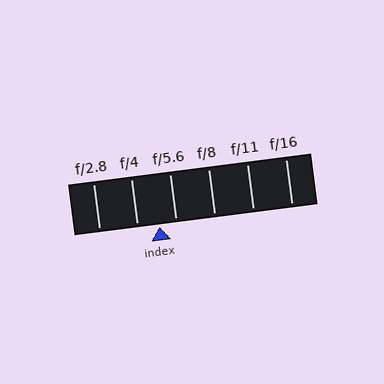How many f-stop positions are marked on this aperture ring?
There are 6 f-stop positions marked.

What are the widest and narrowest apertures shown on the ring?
The widest aperture shown is f/2.8 and the narrowest is f/16.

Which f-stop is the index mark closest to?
The index mark is closest to f/5.6.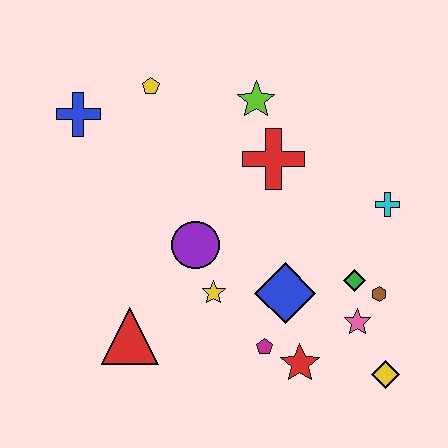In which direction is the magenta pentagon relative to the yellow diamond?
The magenta pentagon is to the left of the yellow diamond.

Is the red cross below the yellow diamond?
No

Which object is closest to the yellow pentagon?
The blue cross is closest to the yellow pentagon.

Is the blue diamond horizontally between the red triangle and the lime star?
No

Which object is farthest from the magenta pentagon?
The blue cross is farthest from the magenta pentagon.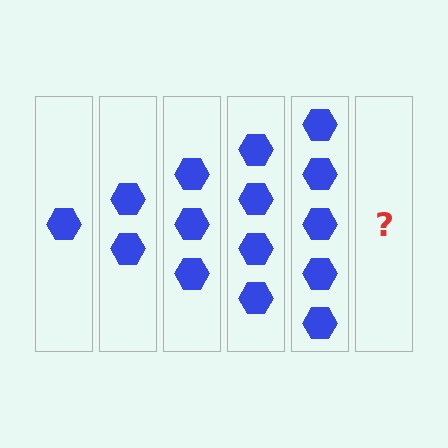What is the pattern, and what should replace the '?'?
The pattern is that each step adds one more hexagon. The '?' should be 6 hexagons.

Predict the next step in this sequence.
The next step is 6 hexagons.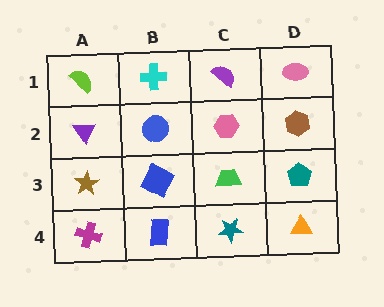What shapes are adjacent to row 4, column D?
A teal pentagon (row 3, column D), a teal star (row 4, column C).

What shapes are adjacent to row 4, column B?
A blue square (row 3, column B), a magenta cross (row 4, column A), a teal star (row 4, column C).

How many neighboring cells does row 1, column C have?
3.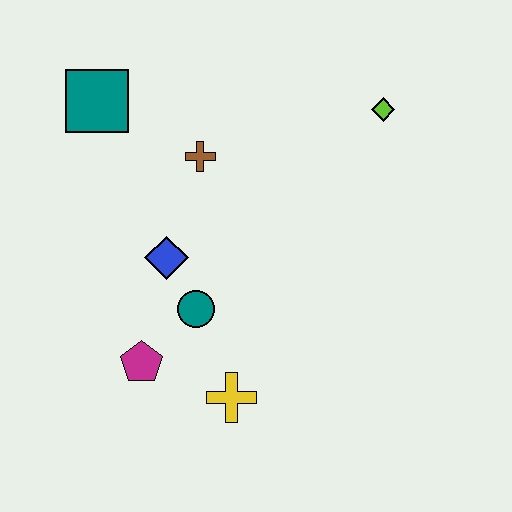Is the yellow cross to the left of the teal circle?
No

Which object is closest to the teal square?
The brown cross is closest to the teal square.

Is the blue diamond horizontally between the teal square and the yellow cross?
Yes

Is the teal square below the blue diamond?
No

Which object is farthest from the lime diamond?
The magenta pentagon is farthest from the lime diamond.